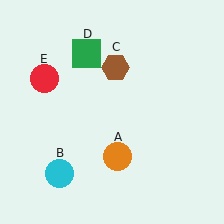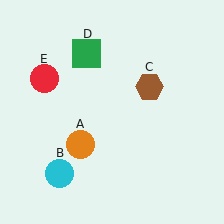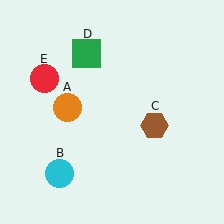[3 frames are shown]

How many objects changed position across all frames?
2 objects changed position: orange circle (object A), brown hexagon (object C).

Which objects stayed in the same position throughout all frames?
Cyan circle (object B) and green square (object D) and red circle (object E) remained stationary.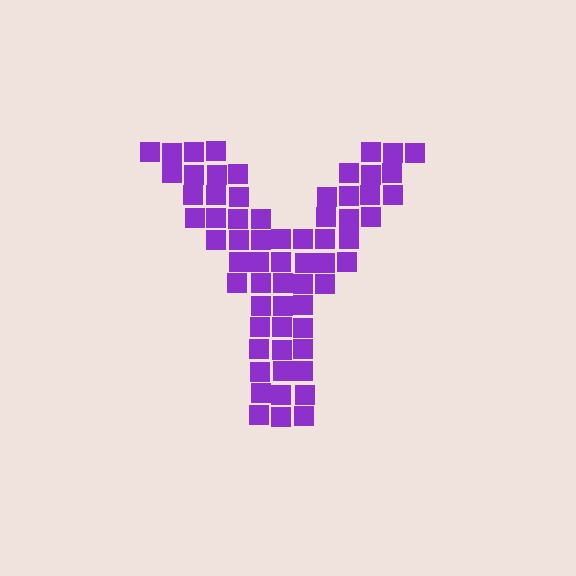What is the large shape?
The large shape is the letter Y.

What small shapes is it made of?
It is made of small squares.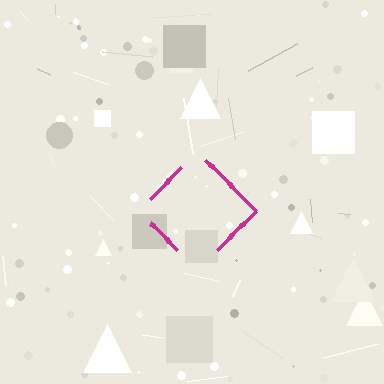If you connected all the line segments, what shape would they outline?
They would outline a diamond.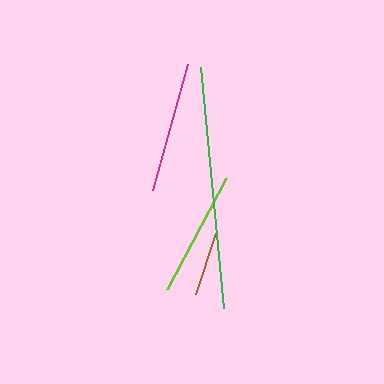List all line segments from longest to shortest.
From longest to shortest: green, magenta, lime, brown.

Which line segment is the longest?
The green line is the longest at approximately 243 pixels.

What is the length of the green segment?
The green segment is approximately 243 pixels long.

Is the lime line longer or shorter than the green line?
The green line is longer than the lime line.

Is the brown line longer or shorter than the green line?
The green line is longer than the brown line.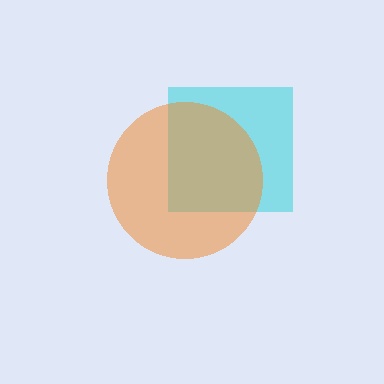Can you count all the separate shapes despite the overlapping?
Yes, there are 2 separate shapes.